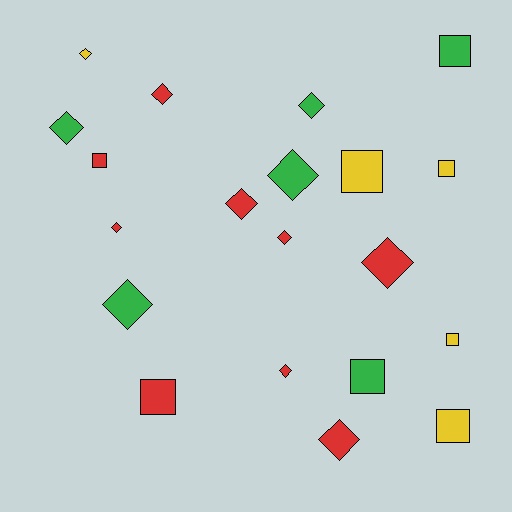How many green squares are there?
There are 2 green squares.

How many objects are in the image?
There are 20 objects.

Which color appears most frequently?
Red, with 9 objects.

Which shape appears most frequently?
Diamond, with 12 objects.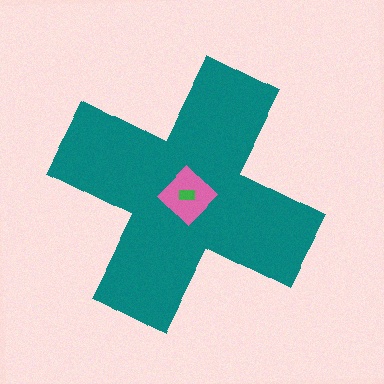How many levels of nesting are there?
3.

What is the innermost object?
The green rectangle.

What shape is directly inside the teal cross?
The pink diamond.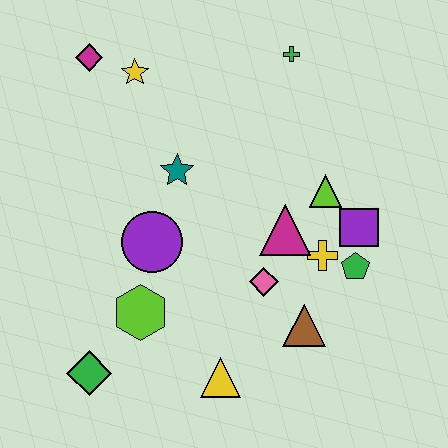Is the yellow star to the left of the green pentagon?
Yes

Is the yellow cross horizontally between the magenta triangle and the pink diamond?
No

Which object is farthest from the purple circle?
The green cross is farthest from the purple circle.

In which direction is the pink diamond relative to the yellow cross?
The pink diamond is to the left of the yellow cross.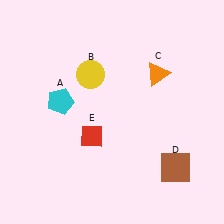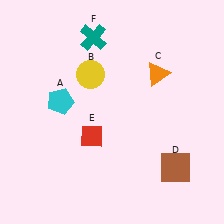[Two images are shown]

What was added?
A teal cross (F) was added in Image 2.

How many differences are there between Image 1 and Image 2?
There is 1 difference between the two images.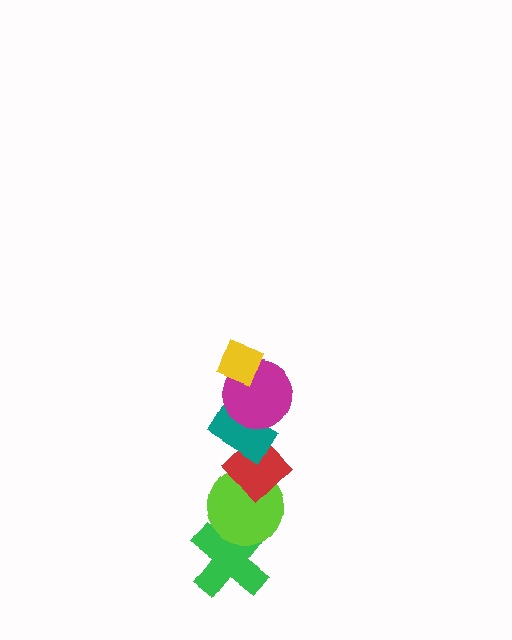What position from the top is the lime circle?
The lime circle is 5th from the top.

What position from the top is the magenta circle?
The magenta circle is 2nd from the top.